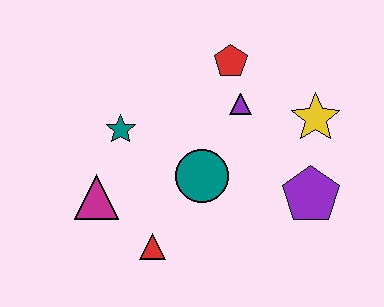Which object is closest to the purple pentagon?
The yellow star is closest to the purple pentagon.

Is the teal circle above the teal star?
No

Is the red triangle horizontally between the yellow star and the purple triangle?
No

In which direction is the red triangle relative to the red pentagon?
The red triangle is below the red pentagon.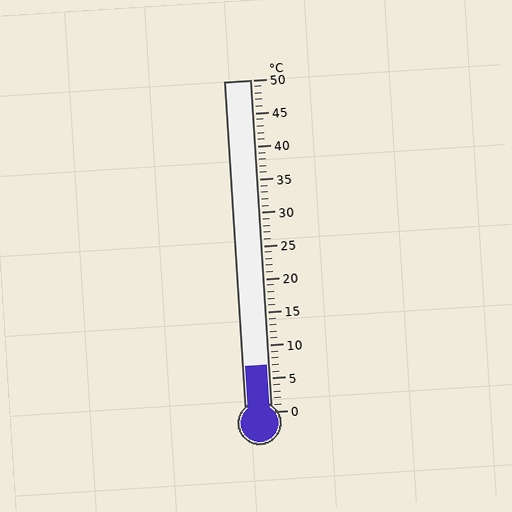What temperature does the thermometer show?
The thermometer shows approximately 7°C.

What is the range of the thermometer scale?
The thermometer scale ranges from 0°C to 50°C.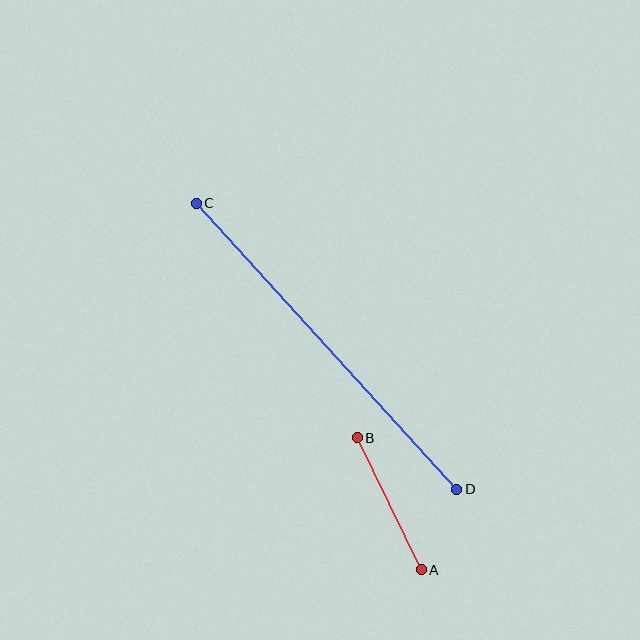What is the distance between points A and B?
The distance is approximately 147 pixels.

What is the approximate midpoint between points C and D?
The midpoint is at approximately (327, 346) pixels.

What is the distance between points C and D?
The distance is approximately 387 pixels.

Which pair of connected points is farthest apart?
Points C and D are farthest apart.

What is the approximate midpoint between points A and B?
The midpoint is at approximately (389, 504) pixels.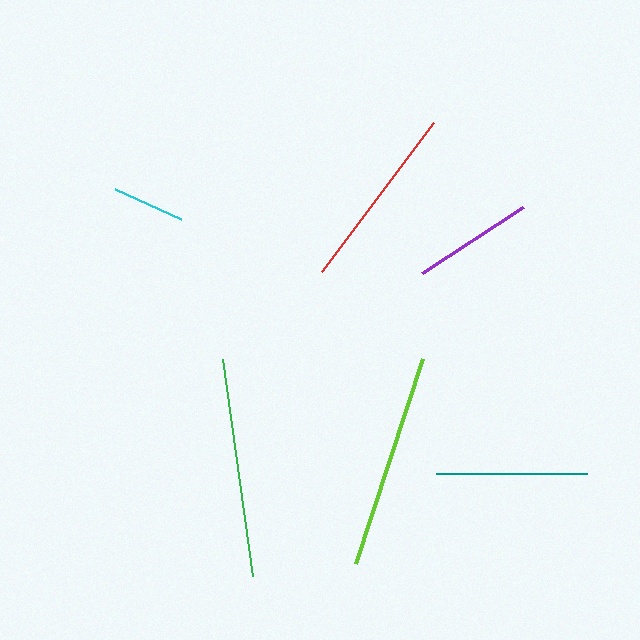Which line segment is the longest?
The green line is the longest at approximately 219 pixels.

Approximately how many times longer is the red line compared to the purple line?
The red line is approximately 1.5 times the length of the purple line.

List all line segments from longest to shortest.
From longest to shortest: green, lime, red, teal, purple, cyan.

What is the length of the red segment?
The red segment is approximately 186 pixels long.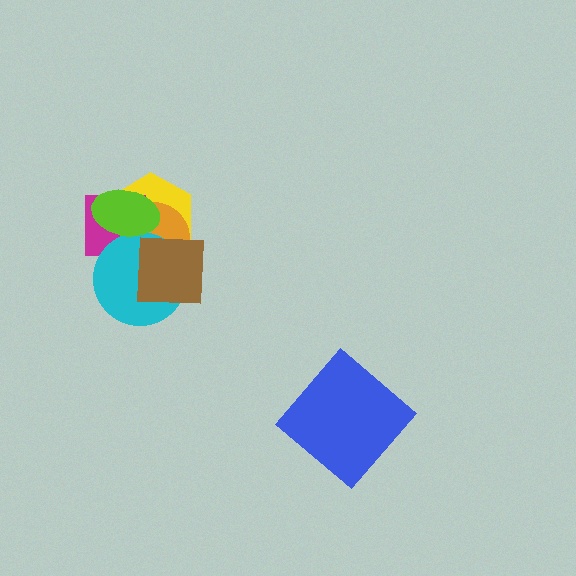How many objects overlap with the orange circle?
5 objects overlap with the orange circle.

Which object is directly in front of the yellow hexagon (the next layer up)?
The orange circle is directly in front of the yellow hexagon.